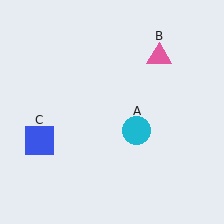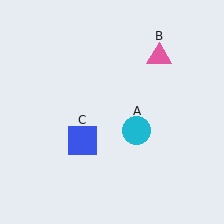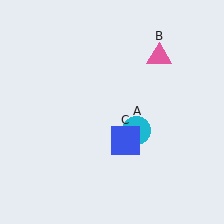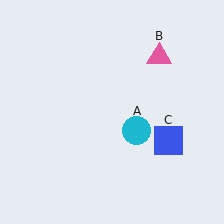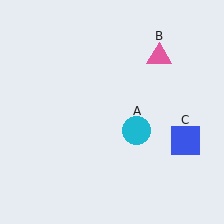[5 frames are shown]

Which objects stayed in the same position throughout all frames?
Cyan circle (object A) and pink triangle (object B) remained stationary.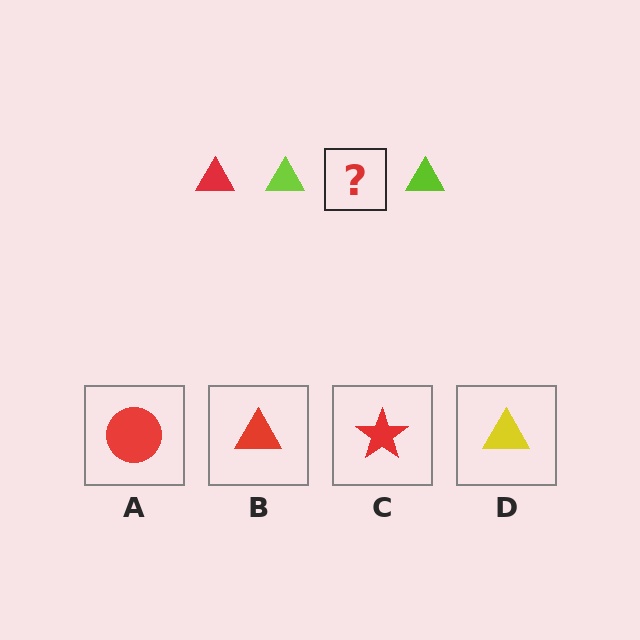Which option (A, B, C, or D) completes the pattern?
B.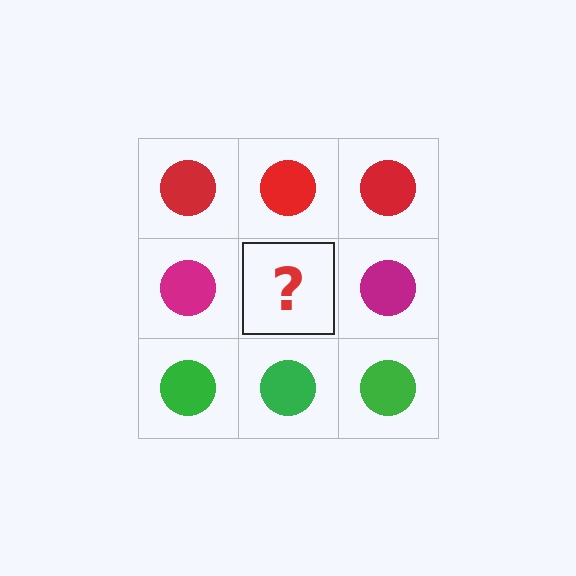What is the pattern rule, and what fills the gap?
The rule is that each row has a consistent color. The gap should be filled with a magenta circle.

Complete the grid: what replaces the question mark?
The question mark should be replaced with a magenta circle.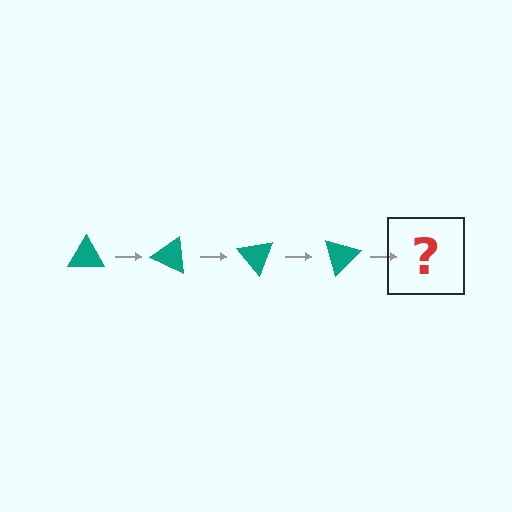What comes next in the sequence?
The next element should be a teal triangle rotated 100 degrees.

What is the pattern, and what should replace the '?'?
The pattern is that the triangle rotates 25 degrees each step. The '?' should be a teal triangle rotated 100 degrees.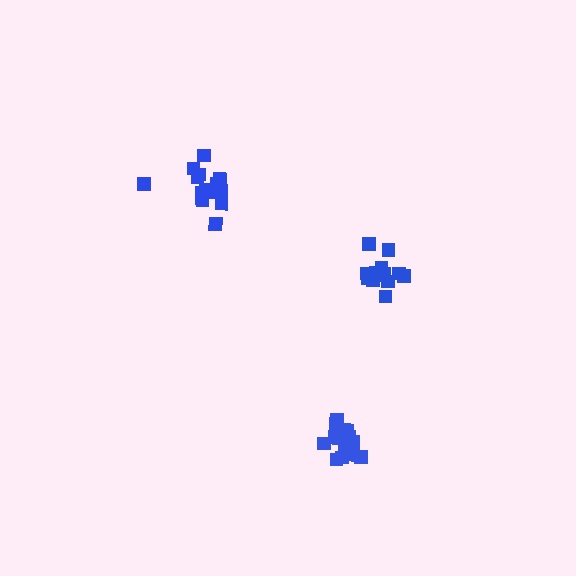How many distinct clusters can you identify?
There are 3 distinct clusters.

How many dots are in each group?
Group 1: 15 dots, Group 2: 16 dots, Group 3: 15 dots (46 total).